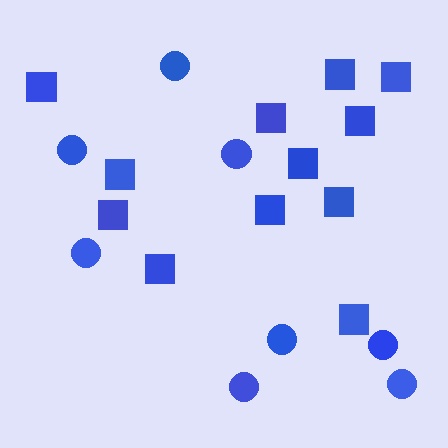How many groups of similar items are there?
There are 2 groups: one group of squares (12) and one group of circles (8).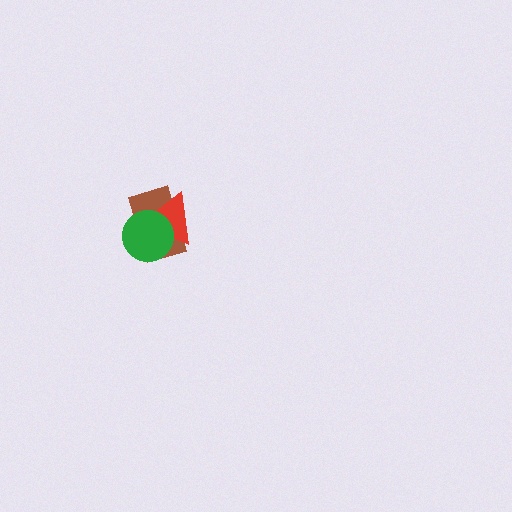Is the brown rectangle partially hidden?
Yes, it is partially covered by another shape.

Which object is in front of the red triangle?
The green circle is in front of the red triangle.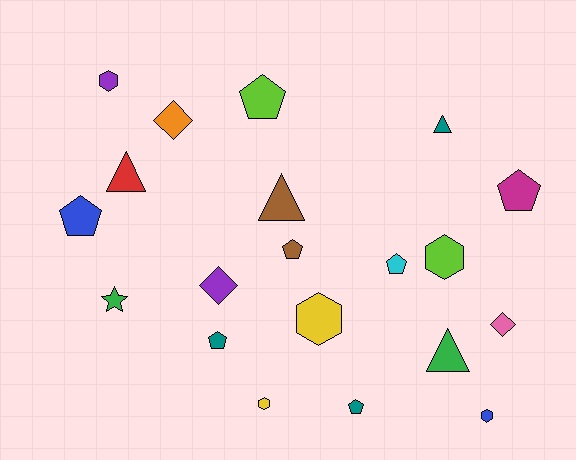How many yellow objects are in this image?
There are 2 yellow objects.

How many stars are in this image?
There is 1 star.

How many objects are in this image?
There are 20 objects.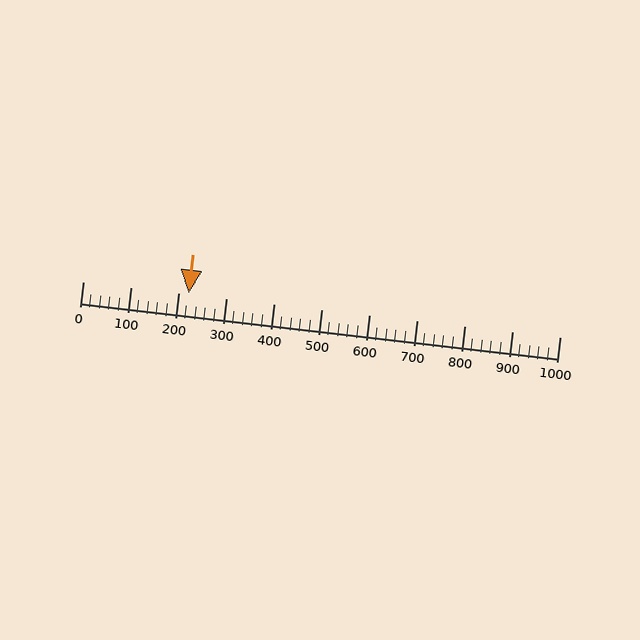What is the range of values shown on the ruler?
The ruler shows values from 0 to 1000.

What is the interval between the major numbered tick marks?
The major tick marks are spaced 100 units apart.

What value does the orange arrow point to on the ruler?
The orange arrow points to approximately 222.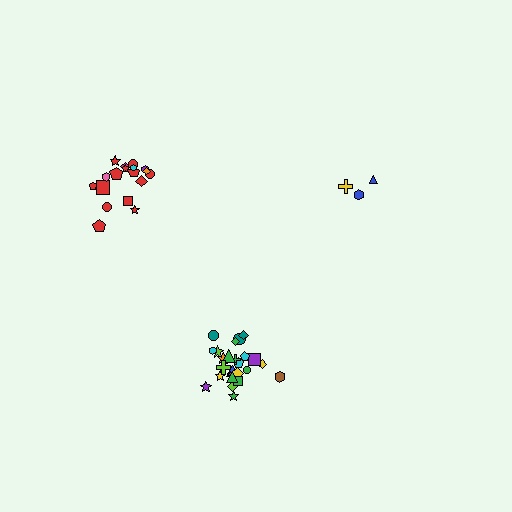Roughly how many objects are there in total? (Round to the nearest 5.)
Roughly 45 objects in total.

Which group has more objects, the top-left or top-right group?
The top-left group.